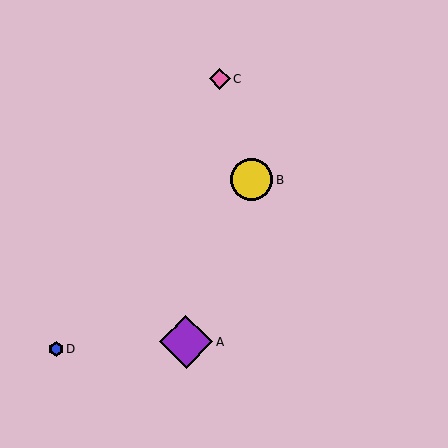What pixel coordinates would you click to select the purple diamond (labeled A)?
Click at (186, 342) to select the purple diamond A.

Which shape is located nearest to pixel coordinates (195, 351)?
The purple diamond (labeled A) at (186, 342) is nearest to that location.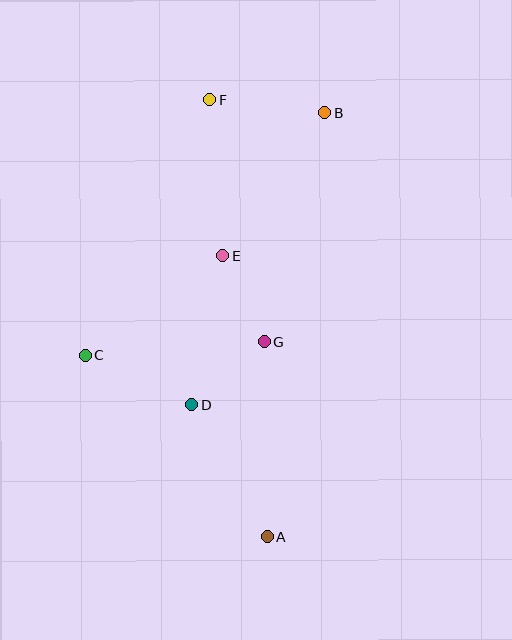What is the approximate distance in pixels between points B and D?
The distance between B and D is approximately 321 pixels.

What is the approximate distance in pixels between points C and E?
The distance between C and E is approximately 169 pixels.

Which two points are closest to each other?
Points E and G are closest to each other.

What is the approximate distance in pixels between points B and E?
The distance between B and E is approximately 176 pixels.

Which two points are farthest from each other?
Points A and F are farthest from each other.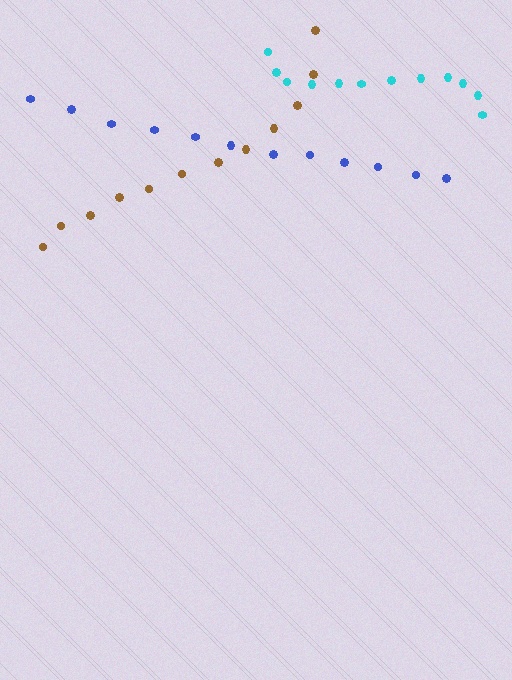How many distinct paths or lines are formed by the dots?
There are 3 distinct paths.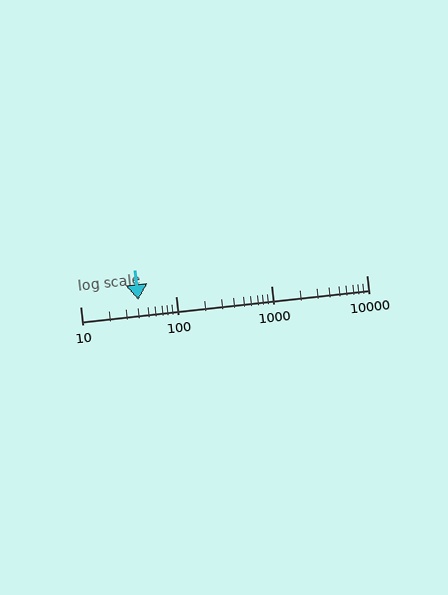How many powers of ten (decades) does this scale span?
The scale spans 3 decades, from 10 to 10000.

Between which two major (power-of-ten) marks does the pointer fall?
The pointer is between 10 and 100.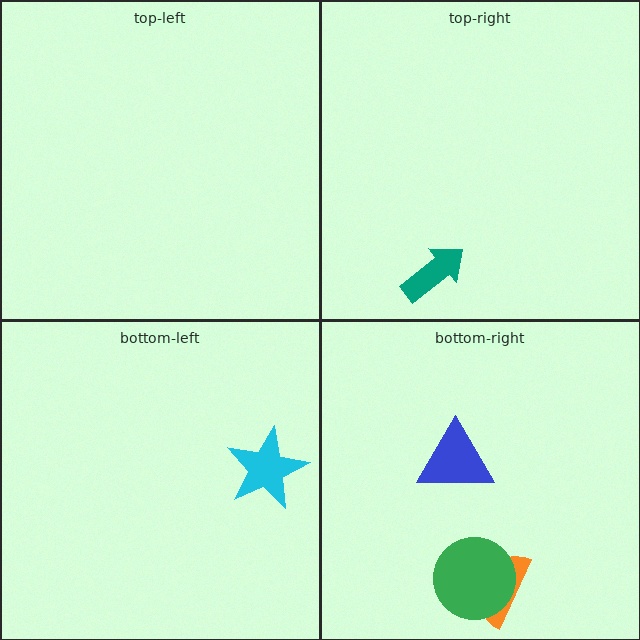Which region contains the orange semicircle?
The bottom-right region.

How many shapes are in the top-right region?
1.